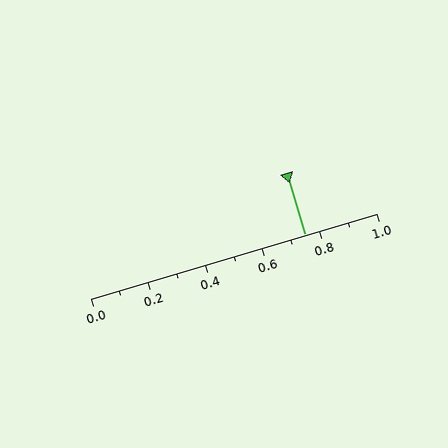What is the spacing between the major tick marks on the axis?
The major ticks are spaced 0.2 apart.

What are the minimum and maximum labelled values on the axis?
The axis runs from 0.0 to 1.0.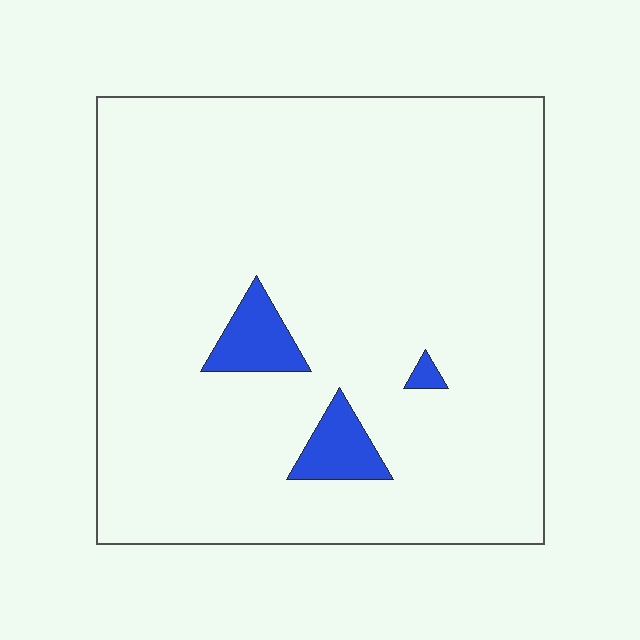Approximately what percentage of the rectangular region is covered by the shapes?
Approximately 5%.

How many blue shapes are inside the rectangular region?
3.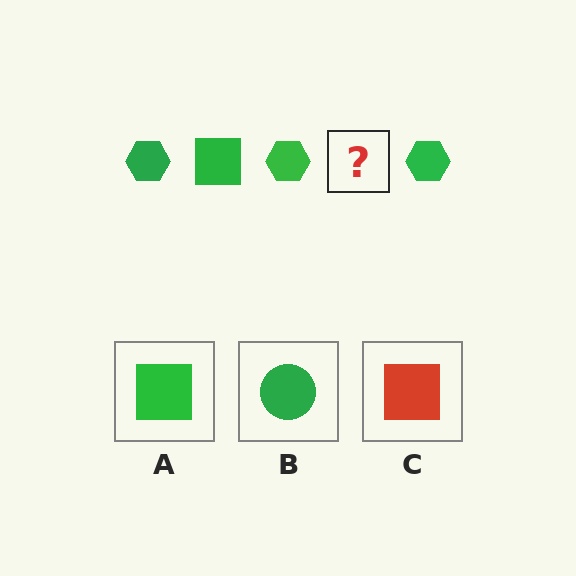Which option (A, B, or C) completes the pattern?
A.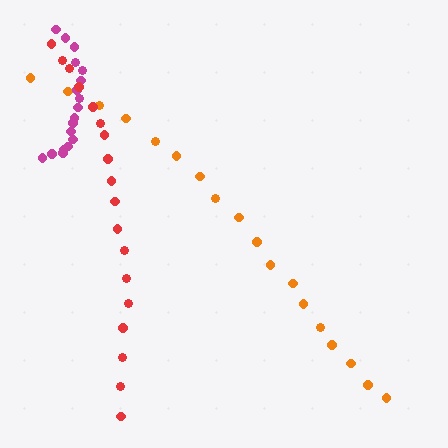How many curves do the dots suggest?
There are 3 distinct paths.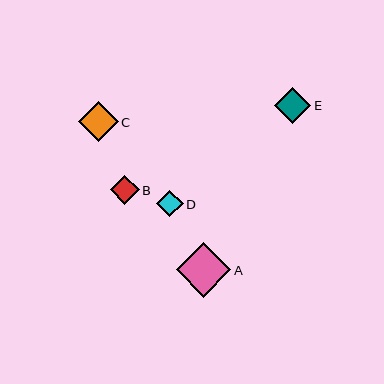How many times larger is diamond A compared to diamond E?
Diamond A is approximately 1.5 times the size of diamond E.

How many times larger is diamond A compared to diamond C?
Diamond A is approximately 1.4 times the size of diamond C.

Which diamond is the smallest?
Diamond D is the smallest with a size of approximately 27 pixels.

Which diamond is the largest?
Diamond A is the largest with a size of approximately 54 pixels.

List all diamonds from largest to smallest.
From largest to smallest: A, C, E, B, D.